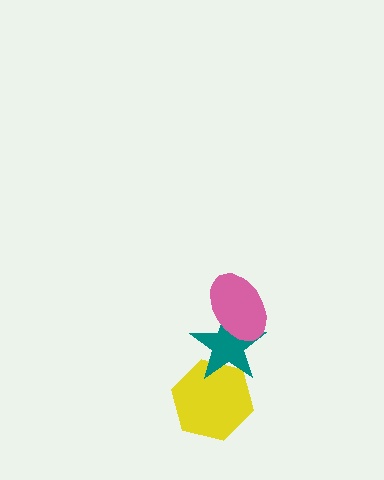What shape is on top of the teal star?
The pink ellipse is on top of the teal star.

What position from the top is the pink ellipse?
The pink ellipse is 1st from the top.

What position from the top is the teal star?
The teal star is 2nd from the top.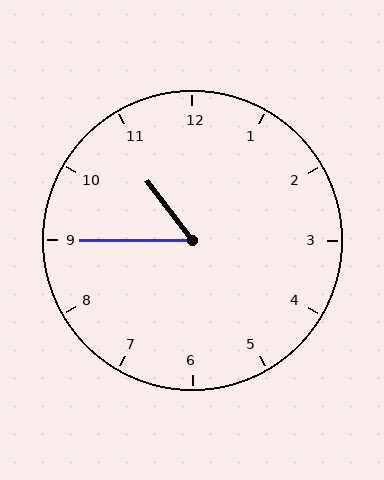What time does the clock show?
10:45.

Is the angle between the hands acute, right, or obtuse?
It is acute.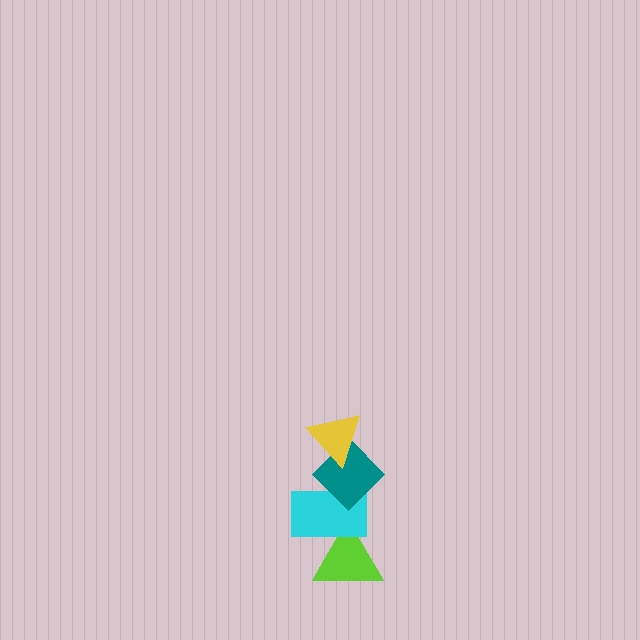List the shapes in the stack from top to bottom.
From top to bottom: the yellow triangle, the teal diamond, the cyan rectangle, the lime triangle.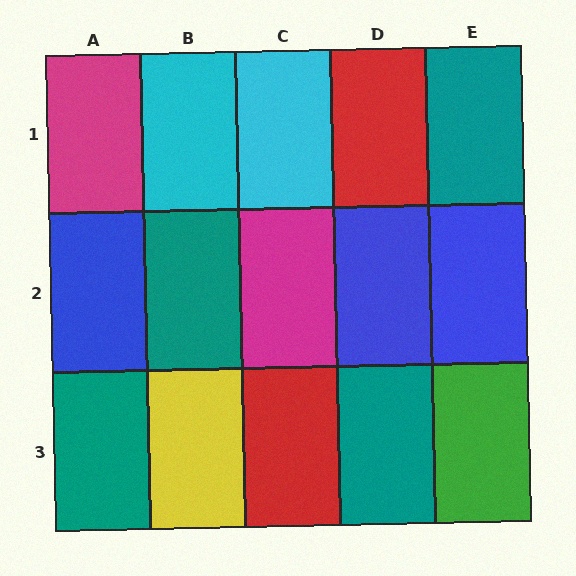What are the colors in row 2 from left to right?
Blue, teal, magenta, blue, blue.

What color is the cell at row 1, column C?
Cyan.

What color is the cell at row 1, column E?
Teal.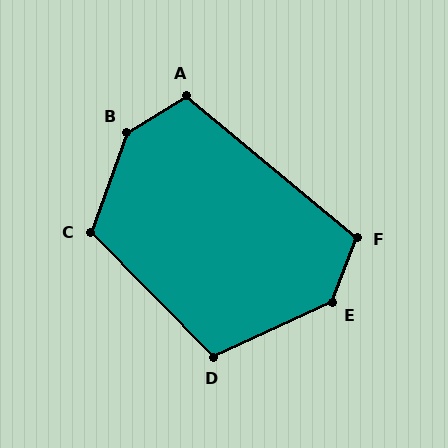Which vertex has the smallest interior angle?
A, at approximately 109 degrees.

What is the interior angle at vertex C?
Approximately 116 degrees (obtuse).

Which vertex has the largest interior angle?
B, at approximately 141 degrees.